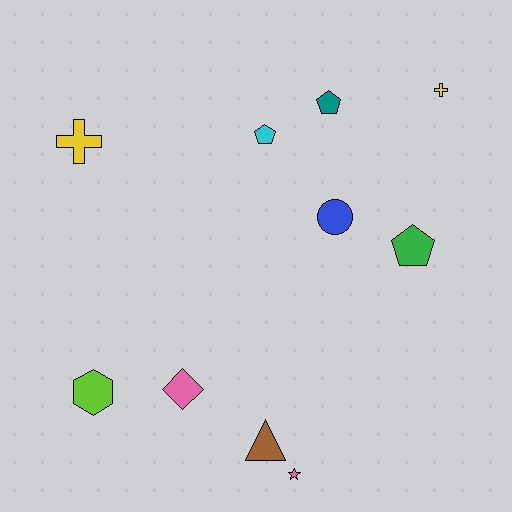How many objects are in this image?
There are 10 objects.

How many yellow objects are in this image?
There are 2 yellow objects.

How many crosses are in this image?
There are 2 crosses.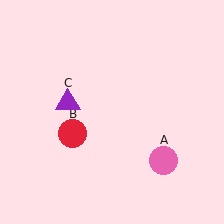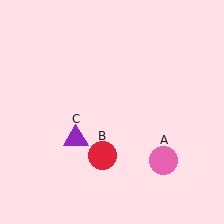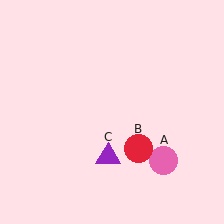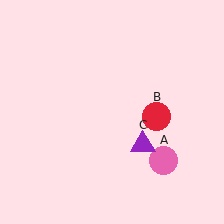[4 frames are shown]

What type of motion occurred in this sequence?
The red circle (object B), purple triangle (object C) rotated counterclockwise around the center of the scene.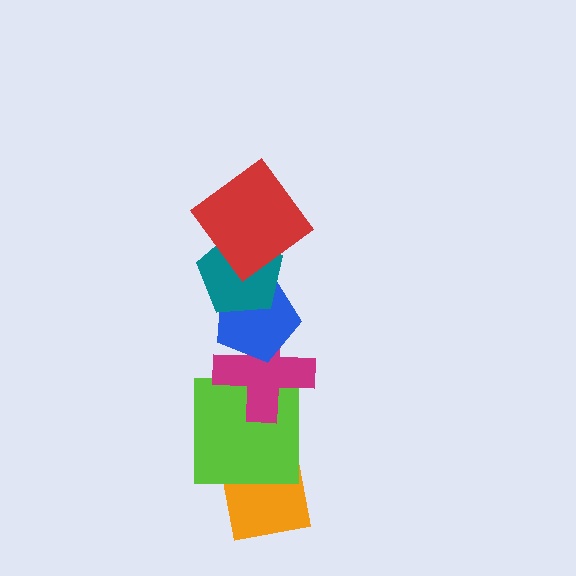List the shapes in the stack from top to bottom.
From top to bottom: the red diamond, the teal pentagon, the blue pentagon, the magenta cross, the lime square, the orange square.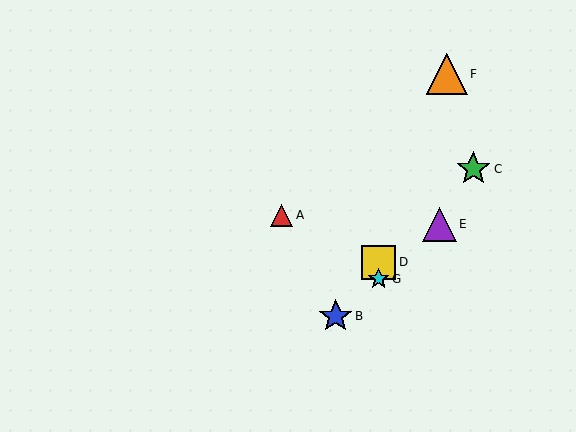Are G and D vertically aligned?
Yes, both are at x≈379.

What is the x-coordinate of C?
Object C is at x≈473.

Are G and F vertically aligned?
No, G is at x≈379 and F is at x≈447.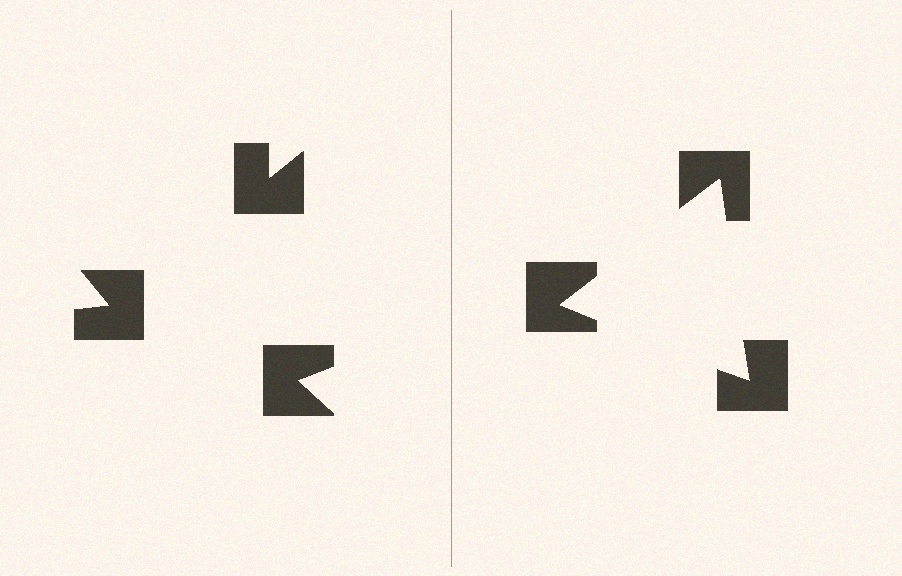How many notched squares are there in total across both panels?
6 — 3 on each side.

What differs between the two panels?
The notched squares are positioned identically on both sides; only the wedge orientations differ. On the right they align to a triangle; on the left they are misaligned.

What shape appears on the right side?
An illusory triangle.